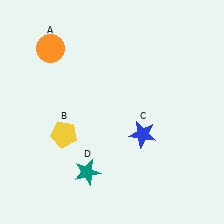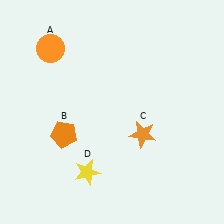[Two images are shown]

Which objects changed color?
B changed from yellow to orange. C changed from blue to orange. D changed from teal to yellow.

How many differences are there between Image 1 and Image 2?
There are 3 differences between the two images.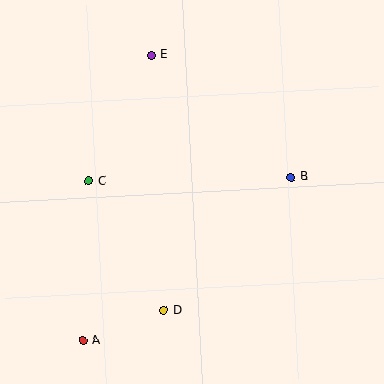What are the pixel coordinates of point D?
Point D is at (164, 311).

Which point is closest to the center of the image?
Point B at (291, 177) is closest to the center.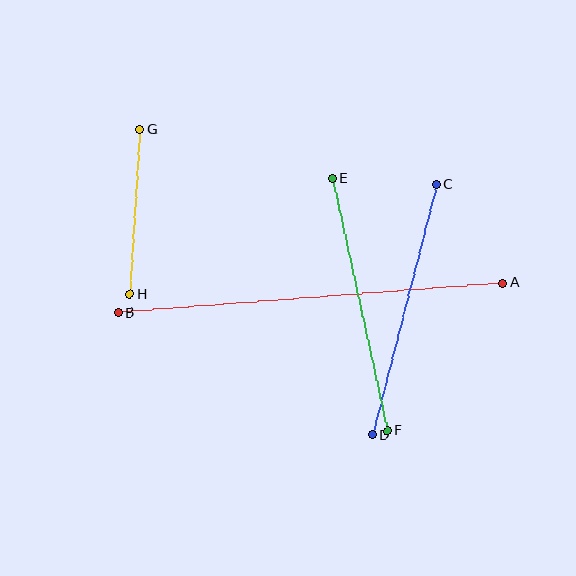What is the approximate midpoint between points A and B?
The midpoint is at approximately (310, 298) pixels.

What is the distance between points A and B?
The distance is approximately 386 pixels.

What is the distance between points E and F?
The distance is approximately 258 pixels.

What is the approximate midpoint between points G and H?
The midpoint is at approximately (135, 212) pixels.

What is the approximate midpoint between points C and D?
The midpoint is at approximately (405, 310) pixels.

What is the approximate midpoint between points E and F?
The midpoint is at approximately (360, 305) pixels.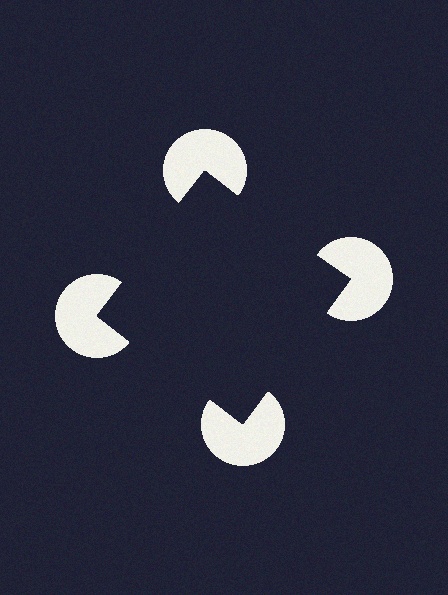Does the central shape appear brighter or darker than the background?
It typically appears slightly darker than the background, even though no actual brightness change is drawn.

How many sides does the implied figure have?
4 sides.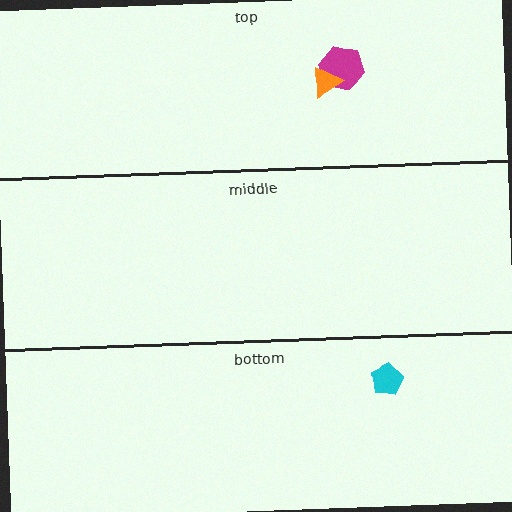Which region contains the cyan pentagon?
The bottom region.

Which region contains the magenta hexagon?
The top region.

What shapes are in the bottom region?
The cyan pentagon.